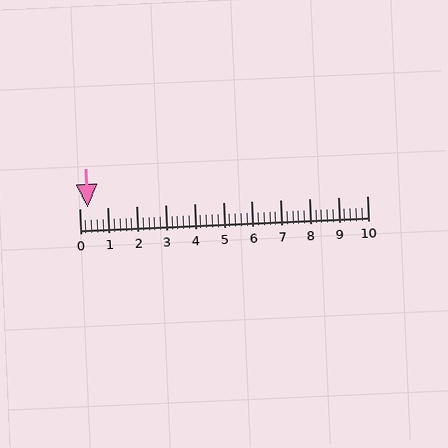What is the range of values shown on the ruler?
The ruler shows values from 0 to 10.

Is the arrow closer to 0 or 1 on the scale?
The arrow is closer to 0.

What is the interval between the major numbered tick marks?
The major tick marks are spaced 1 units apart.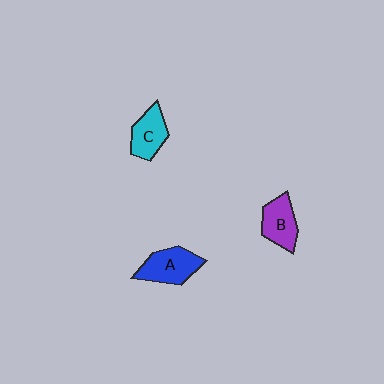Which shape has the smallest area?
Shape C (cyan).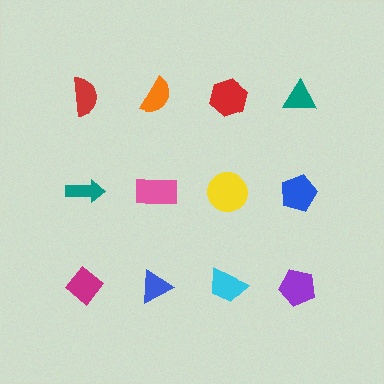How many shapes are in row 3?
4 shapes.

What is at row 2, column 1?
A teal arrow.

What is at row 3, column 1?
A magenta diamond.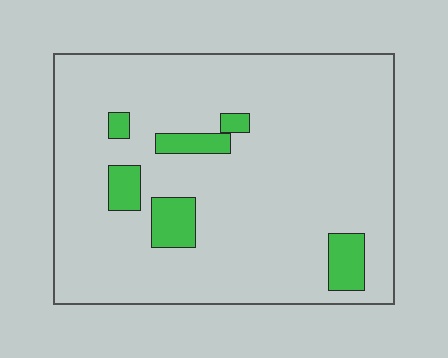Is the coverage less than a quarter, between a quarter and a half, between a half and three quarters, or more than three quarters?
Less than a quarter.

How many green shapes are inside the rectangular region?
6.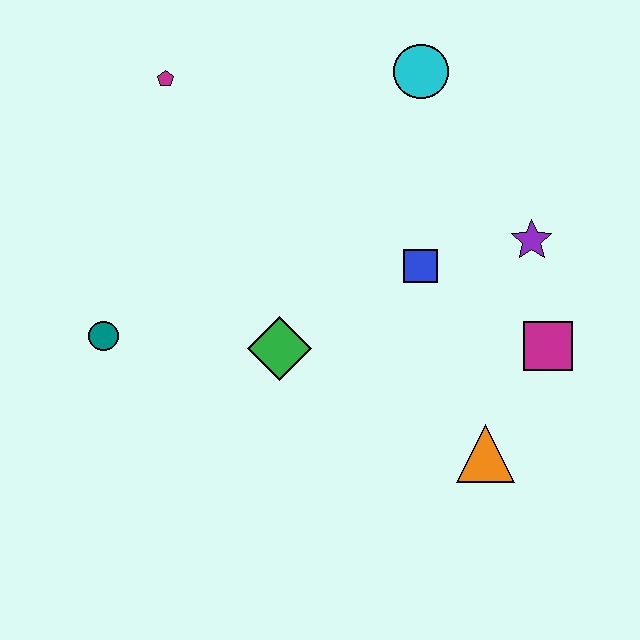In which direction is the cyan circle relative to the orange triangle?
The cyan circle is above the orange triangle.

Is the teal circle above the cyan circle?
No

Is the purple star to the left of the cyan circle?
No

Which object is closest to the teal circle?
The green diamond is closest to the teal circle.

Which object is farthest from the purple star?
The teal circle is farthest from the purple star.